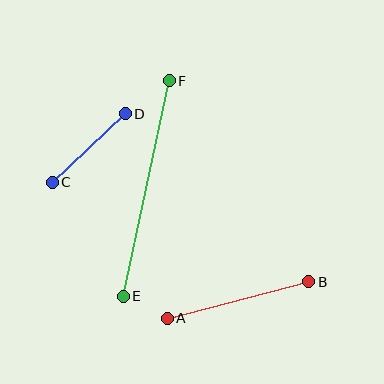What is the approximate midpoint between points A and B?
The midpoint is at approximately (238, 300) pixels.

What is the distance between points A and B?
The distance is approximately 146 pixels.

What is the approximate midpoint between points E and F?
The midpoint is at approximately (146, 188) pixels.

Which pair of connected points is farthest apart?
Points E and F are farthest apart.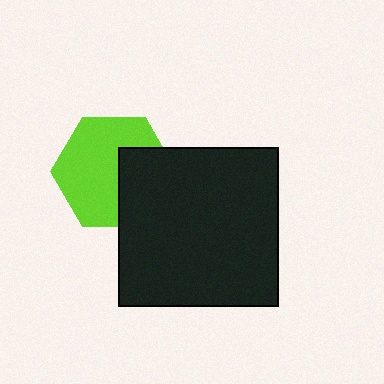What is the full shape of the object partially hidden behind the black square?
The partially hidden object is a lime hexagon.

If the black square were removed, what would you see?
You would see the complete lime hexagon.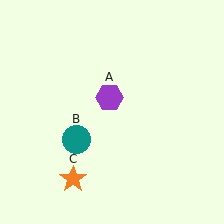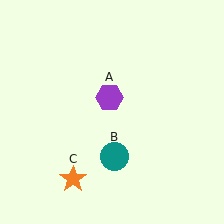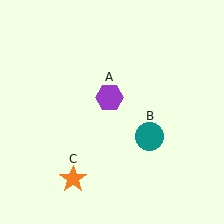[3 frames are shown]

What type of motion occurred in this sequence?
The teal circle (object B) rotated counterclockwise around the center of the scene.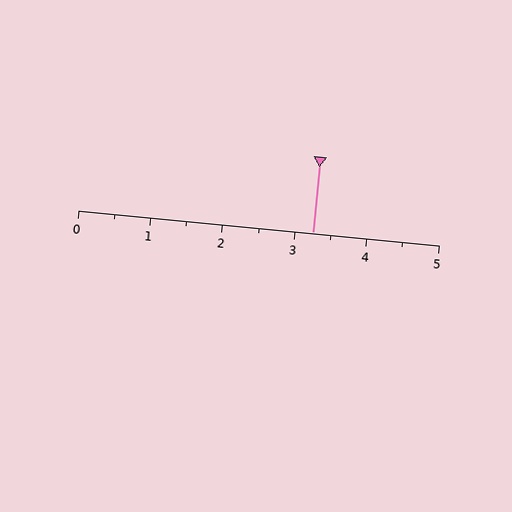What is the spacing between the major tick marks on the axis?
The major ticks are spaced 1 apart.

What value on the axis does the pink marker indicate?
The marker indicates approximately 3.2.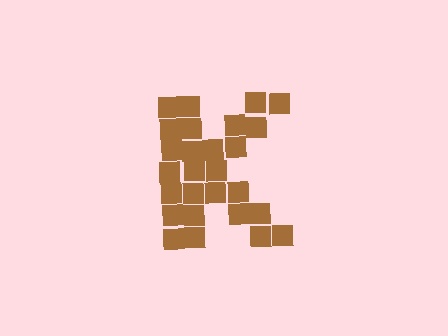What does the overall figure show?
The overall figure shows the letter K.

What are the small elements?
The small elements are squares.